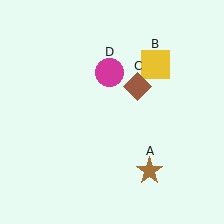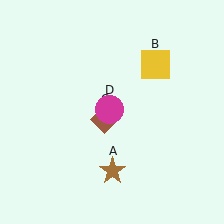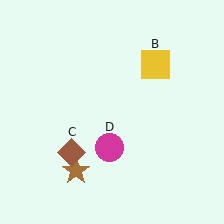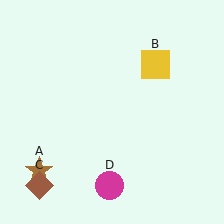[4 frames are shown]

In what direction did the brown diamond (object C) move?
The brown diamond (object C) moved down and to the left.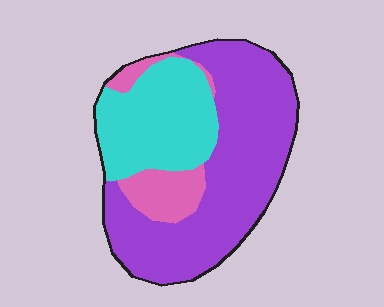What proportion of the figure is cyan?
Cyan takes up between a quarter and a half of the figure.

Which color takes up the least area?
Pink, at roughly 10%.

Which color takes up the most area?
Purple, at roughly 60%.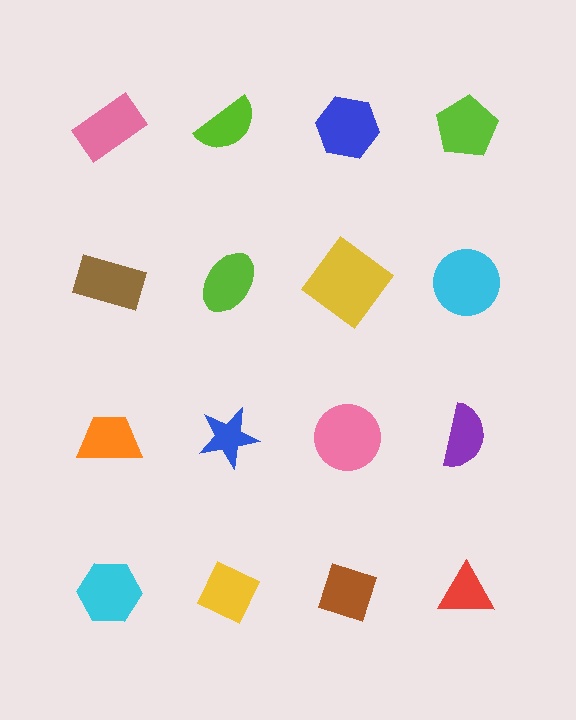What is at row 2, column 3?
A yellow diamond.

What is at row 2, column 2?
A lime ellipse.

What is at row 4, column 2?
A yellow diamond.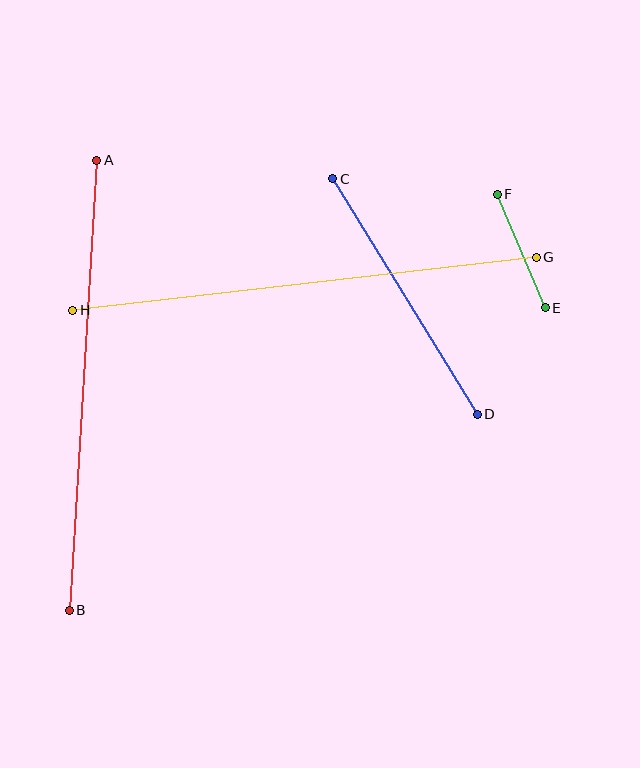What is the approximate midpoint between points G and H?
The midpoint is at approximately (304, 284) pixels.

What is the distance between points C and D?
The distance is approximately 276 pixels.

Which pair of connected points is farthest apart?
Points G and H are farthest apart.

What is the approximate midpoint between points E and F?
The midpoint is at approximately (521, 251) pixels.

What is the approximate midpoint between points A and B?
The midpoint is at approximately (83, 385) pixels.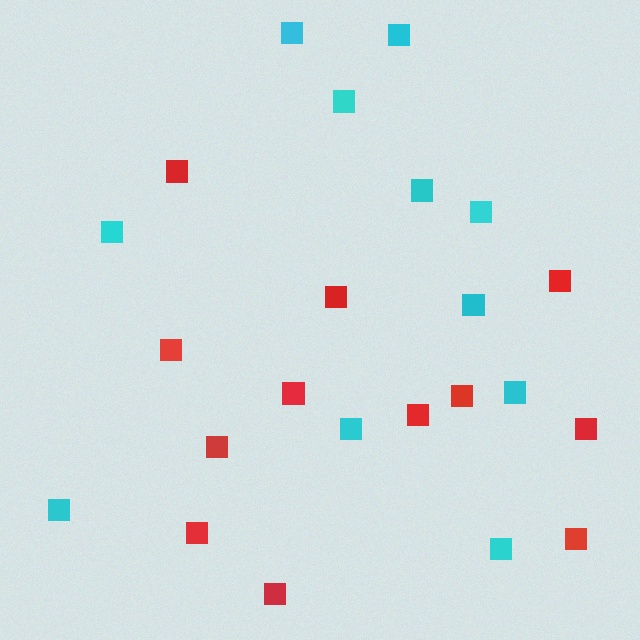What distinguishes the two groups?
There are 2 groups: one group of red squares (12) and one group of cyan squares (11).